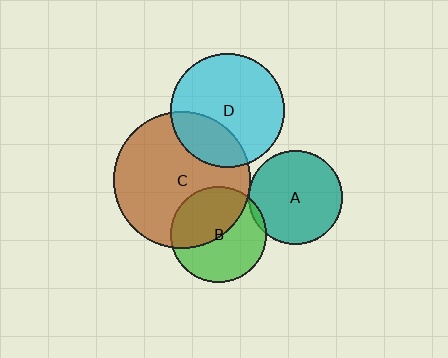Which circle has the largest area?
Circle C (brown).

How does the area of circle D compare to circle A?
Approximately 1.4 times.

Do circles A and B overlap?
Yes.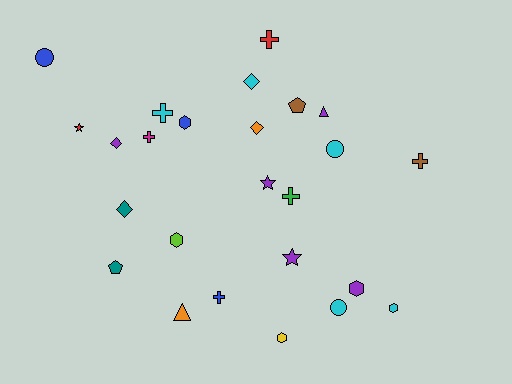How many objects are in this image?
There are 25 objects.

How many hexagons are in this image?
There are 5 hexagons.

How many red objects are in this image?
There are 2 red objects.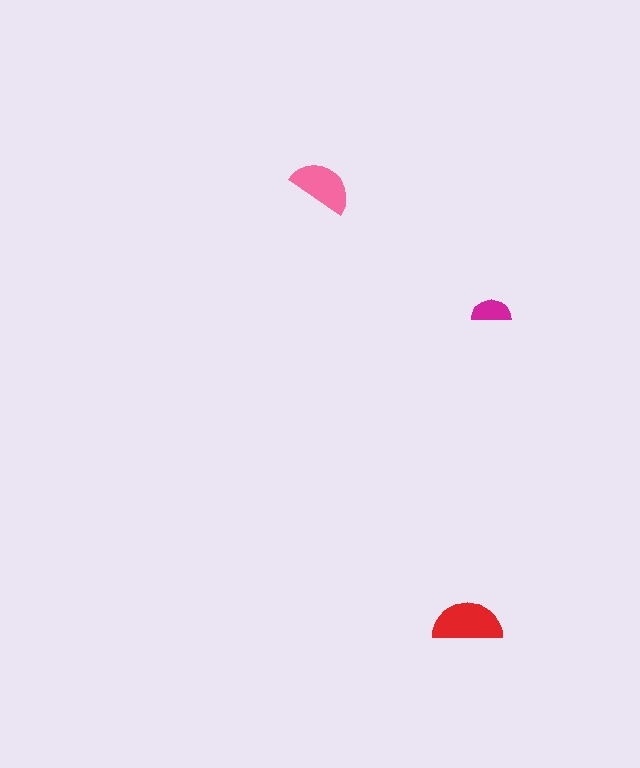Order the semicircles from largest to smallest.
the red one, the pink one, the magenta one.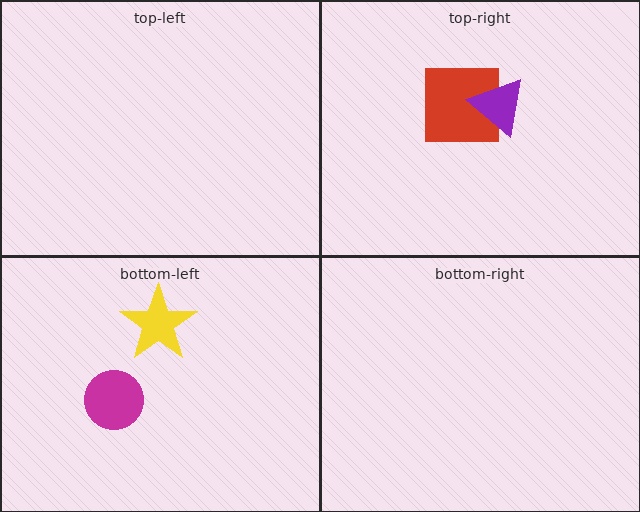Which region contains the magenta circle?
The bottom-left region.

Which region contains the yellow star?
The bottom-left region.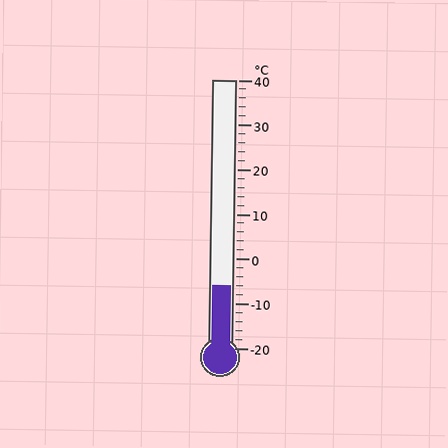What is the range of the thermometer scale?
The thermometer scale ranges from -20°C to 40°C.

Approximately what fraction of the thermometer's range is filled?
The thermometer is filled to approximately 25% of its range.